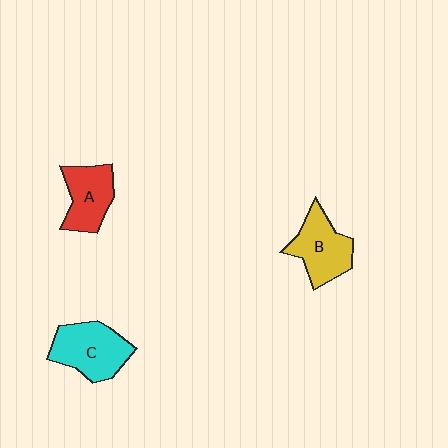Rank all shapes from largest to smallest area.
From largest to smallest: C (cyan), B (yellow), A (red).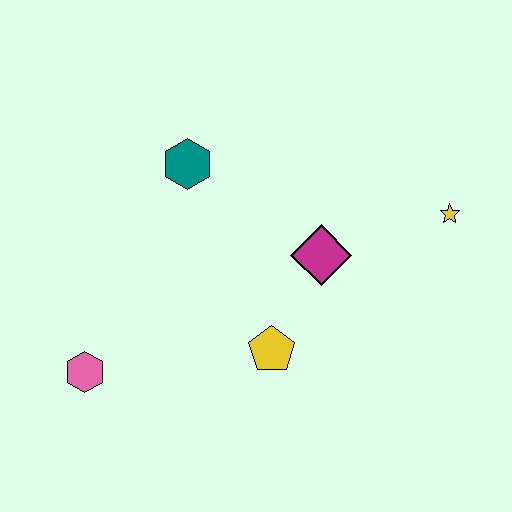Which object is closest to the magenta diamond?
The yellow pentagon is closest to the magenta diamond.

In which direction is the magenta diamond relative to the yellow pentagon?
The magenta diamond is above the yellow pentagon.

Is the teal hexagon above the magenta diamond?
Yes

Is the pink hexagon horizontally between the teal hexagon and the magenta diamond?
No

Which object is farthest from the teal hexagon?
The yellow star is farthest from the teal hexagon.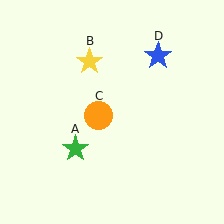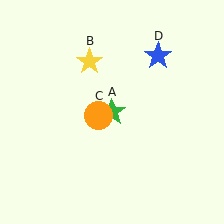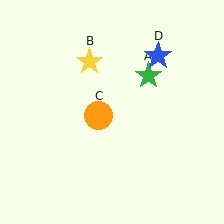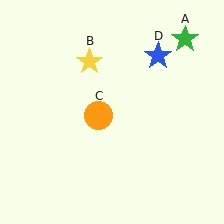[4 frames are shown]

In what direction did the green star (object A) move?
The green star (object A) moved up and to the right.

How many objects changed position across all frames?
1 object changed position: green star (object A).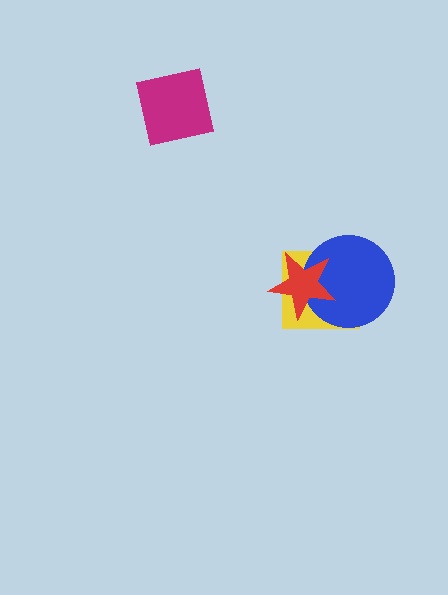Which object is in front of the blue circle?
The red star is in front of the blue circle.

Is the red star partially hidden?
No, no other shape covers it.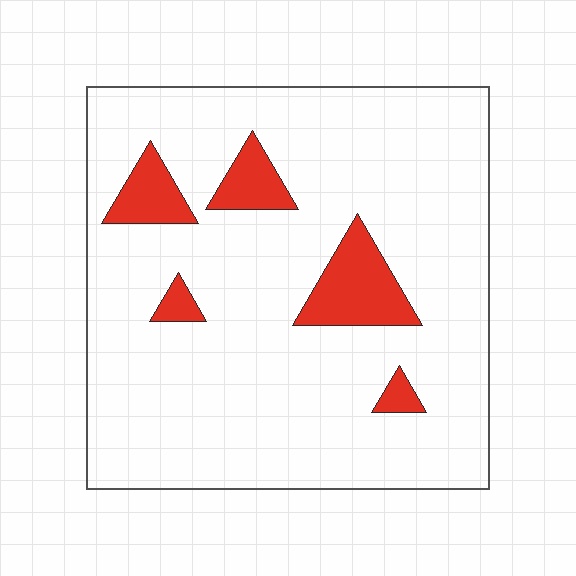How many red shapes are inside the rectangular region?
5.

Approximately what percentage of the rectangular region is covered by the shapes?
Approximately 10%.